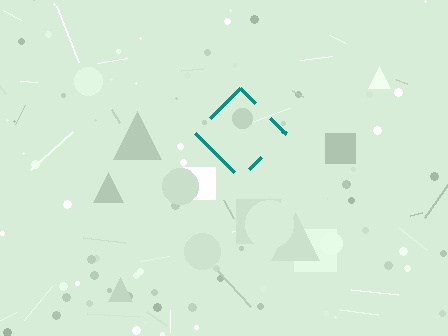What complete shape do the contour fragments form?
The contour fragments form a diamond.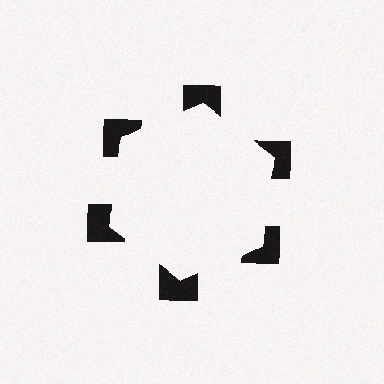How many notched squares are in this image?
There are 6 — one at each vertex of the illusory hexagon.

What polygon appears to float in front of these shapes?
An illusory hexagon — its edges are inferred from the aligned wedge cuts in the notched squares, not physically drawn.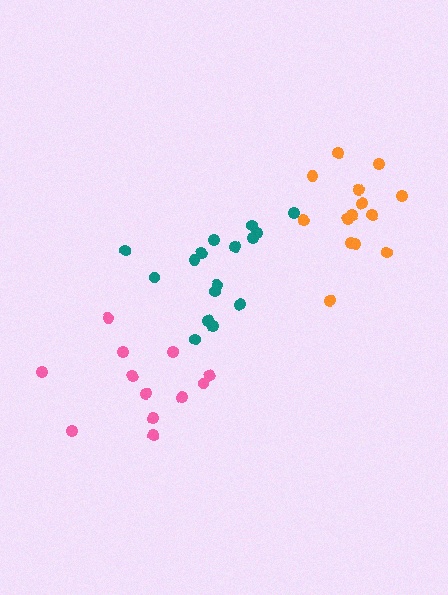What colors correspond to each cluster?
The clusters are colored: pink, orange, teal.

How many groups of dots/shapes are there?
There are 3 groups.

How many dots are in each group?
Group 1: 12 dots, Group 2: 14 dots, Group 3: 16 dots (42 total).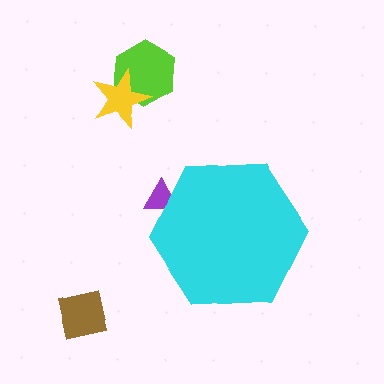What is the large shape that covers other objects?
A cyan hexagon.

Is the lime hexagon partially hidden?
No, the lime hexagon is fully visible.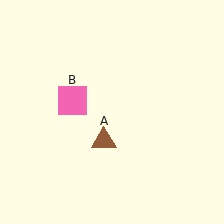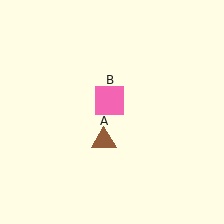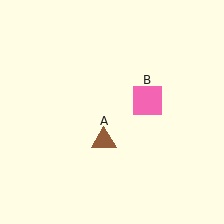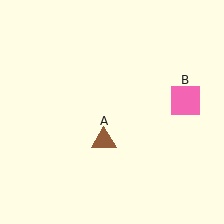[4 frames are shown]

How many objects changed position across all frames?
1 object changed position: pink square (object B).